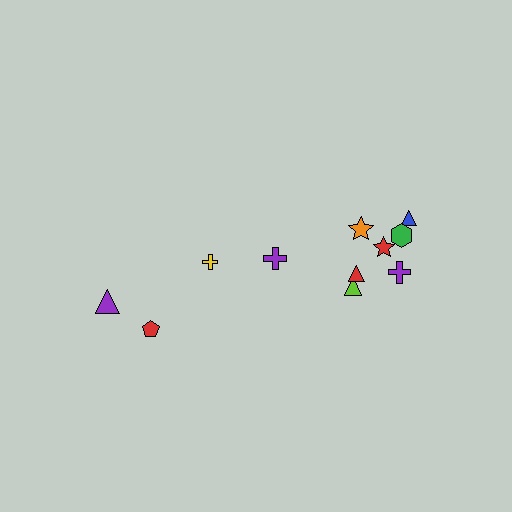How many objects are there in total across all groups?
There are 11 objects.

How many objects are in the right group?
There are 8 objects.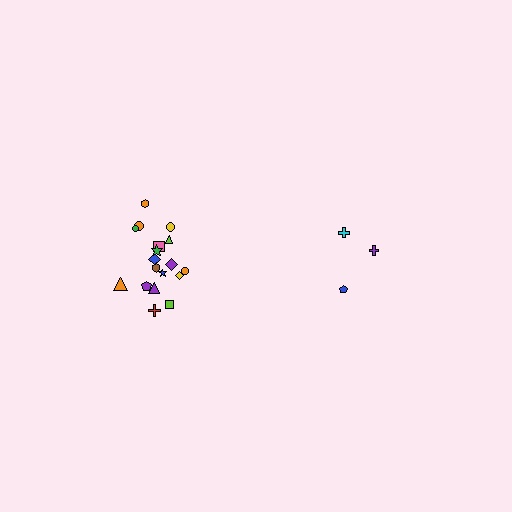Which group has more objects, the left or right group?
The left group.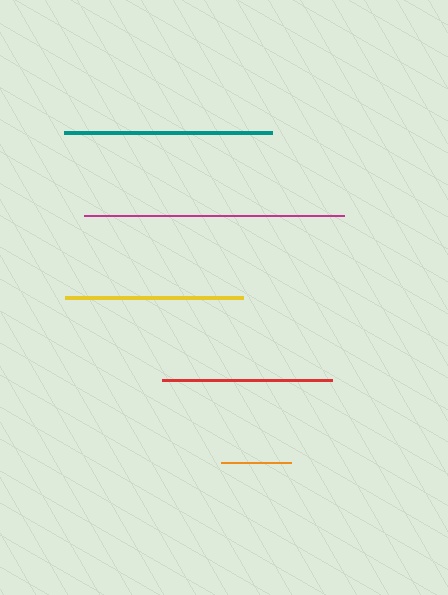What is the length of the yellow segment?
The yellow segment is approximately 178 pixels long.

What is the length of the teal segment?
The teal segment is approximately 208 pixels long.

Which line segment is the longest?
The magenta line is the longest at approximately 260 pixels.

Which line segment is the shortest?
The orange line is the shortest at approximately 70 pixels.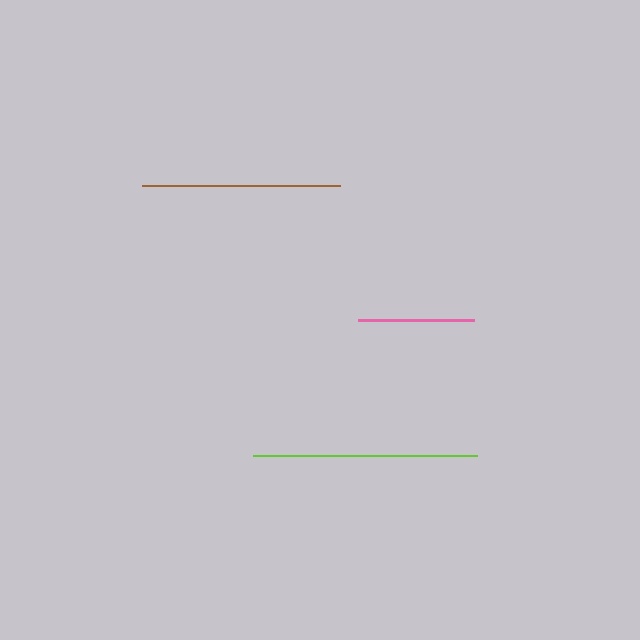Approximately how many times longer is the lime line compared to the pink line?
The lime line is approximately 1.9 times the length of the pink line.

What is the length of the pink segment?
The pink segment is approximately 116 pixels long.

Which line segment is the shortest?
The pink line is the shortest at approximately 116 pixels.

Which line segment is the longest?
The lime line is the longest at approximately 223 pixels.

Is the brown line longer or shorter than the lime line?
The lime line is longer than the brown line.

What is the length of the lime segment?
The lime segment is approximately 223 pixels long.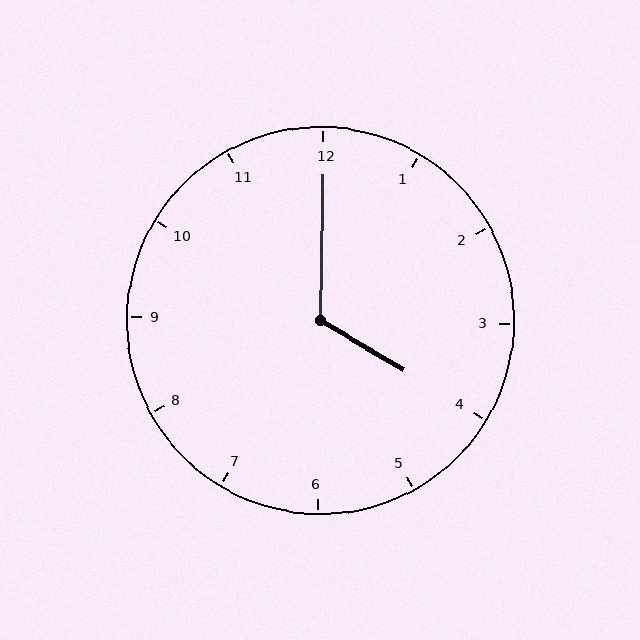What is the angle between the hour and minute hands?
Approximately 120 degrees.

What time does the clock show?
4:00.